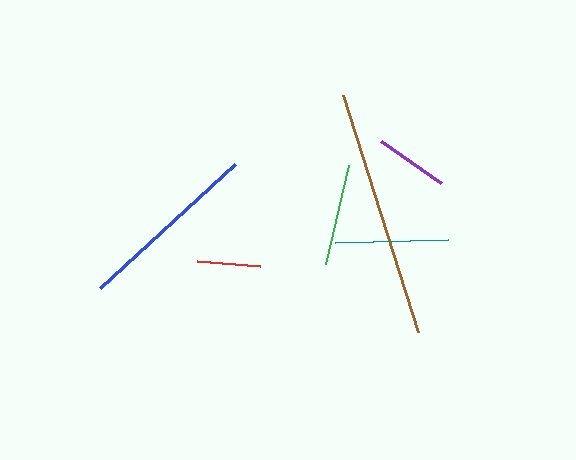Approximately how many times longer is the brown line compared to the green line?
The brown line is approximately 2.4 times the length of the green line.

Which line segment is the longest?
The brown line is the longest at approximately 249 pixels.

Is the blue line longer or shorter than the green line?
The blue line is longer than the green line.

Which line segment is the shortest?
The red line is the shortest at approximately 64 pixels.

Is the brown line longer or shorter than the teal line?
The brown line is longer than the teal line.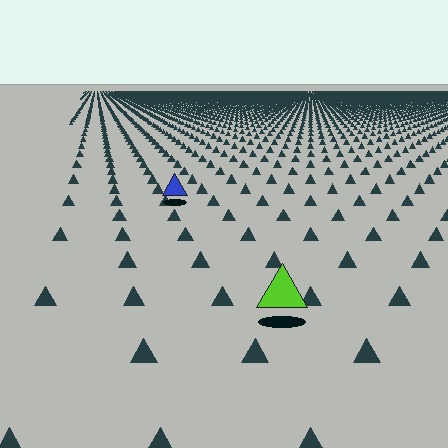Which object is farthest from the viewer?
The blue triangle is farthest from the viewer. It appears smaller and the ground texture around it is denser.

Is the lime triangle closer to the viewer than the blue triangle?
Yes. The lime triangle is closer — you can tell from the texture gradient: the ground texture is coarser near it.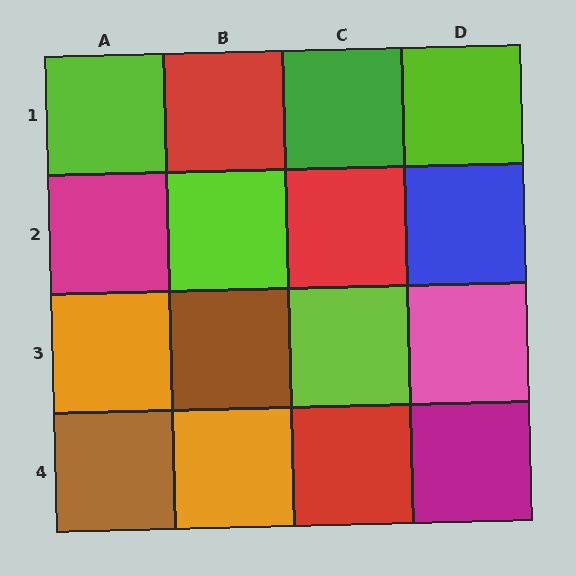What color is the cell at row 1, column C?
Green.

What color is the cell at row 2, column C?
Red.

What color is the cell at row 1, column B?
Red.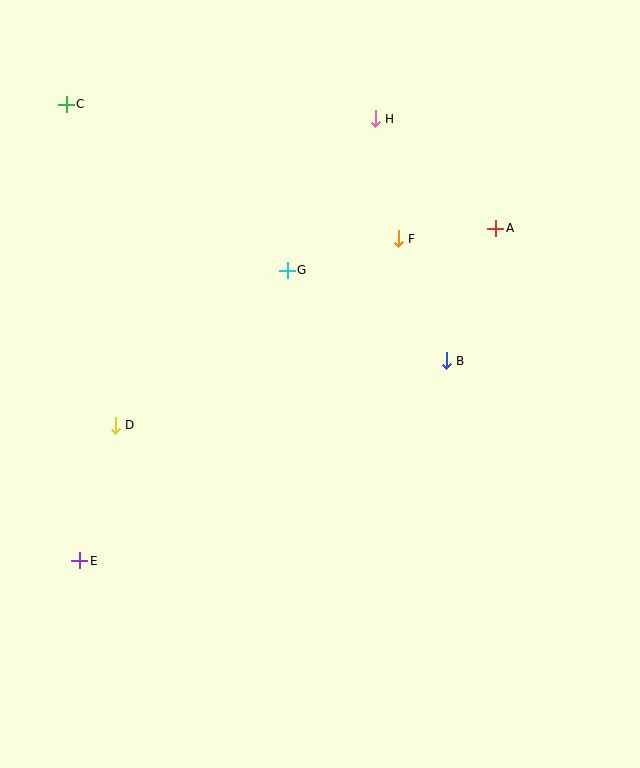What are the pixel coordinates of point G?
Point G is at (287, 270).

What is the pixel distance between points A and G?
The distance between A and G is 213 pixels.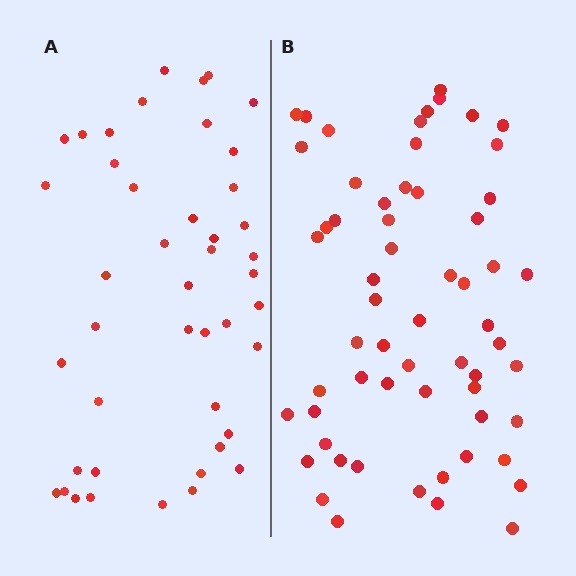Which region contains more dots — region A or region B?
Region B (the right region) has more dots.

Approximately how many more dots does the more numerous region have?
Region B has approximately 15 more dots than region A.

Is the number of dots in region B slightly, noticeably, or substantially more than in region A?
Region B has noticeably more, but not dramatically so. The ratio is roughly 1.4 to 1.